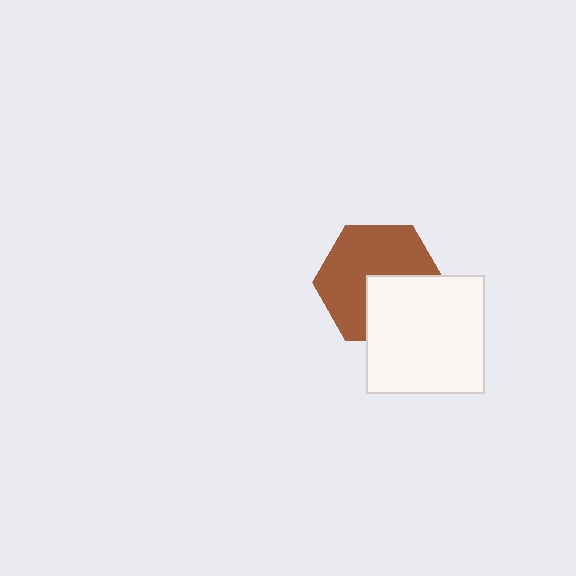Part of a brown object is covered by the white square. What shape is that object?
It is a hexagon.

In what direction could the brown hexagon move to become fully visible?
The brown hexagon could move toward the upper-left. That would shift it out from behind the white square entirely.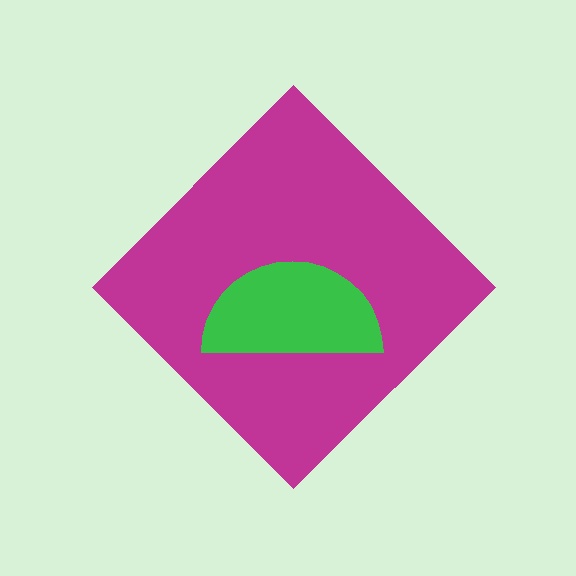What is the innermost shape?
The green semicircle.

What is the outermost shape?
The magenta diamond.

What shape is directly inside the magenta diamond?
The green semicircle.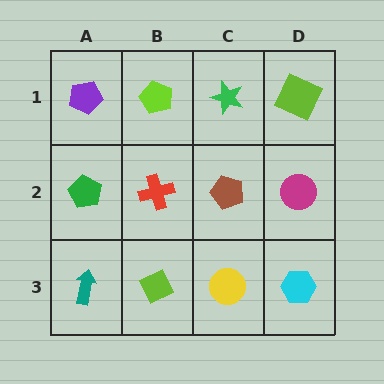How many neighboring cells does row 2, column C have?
4.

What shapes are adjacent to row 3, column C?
A brown pentagon (row 2, column C), a lime diamond (row 3, column B), a cyan hexagon (row 3, column D).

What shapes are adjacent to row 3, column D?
A magenta circle (row 2, column D), a yellow circle (row 3, column C).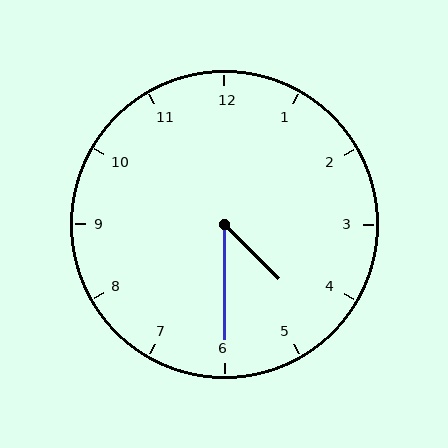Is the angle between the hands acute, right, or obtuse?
It is acute.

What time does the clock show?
4:30.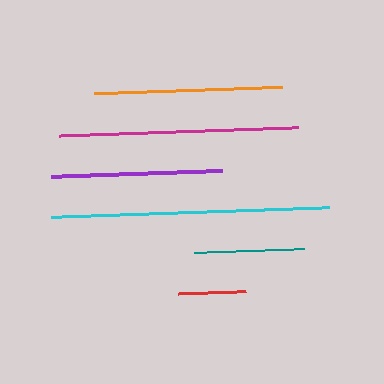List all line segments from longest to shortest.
From longest to shortest: cyan, magenta, orange, purple, teal, red.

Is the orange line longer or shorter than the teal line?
The orange line is longer than the teal line.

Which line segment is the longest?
The cyan line is the longest at approximately 278 pixels.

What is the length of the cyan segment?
The cyan segment is approximately 278 pixels long.